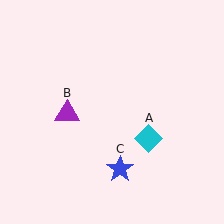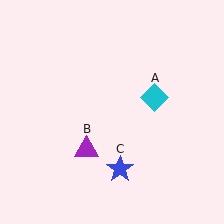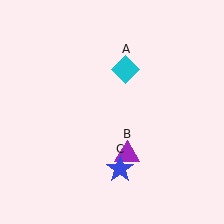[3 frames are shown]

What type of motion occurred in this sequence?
The cyan diamond (object A), purple triangle (object B) rotated counterclockwise around the center of the scene.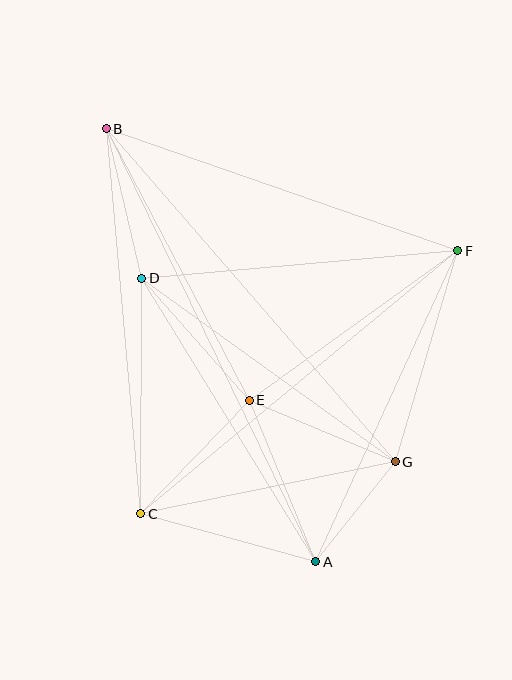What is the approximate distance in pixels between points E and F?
The distance between E and F is approximately 257 pixels.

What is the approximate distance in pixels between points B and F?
The distance between B and F is approximately 372 pixels.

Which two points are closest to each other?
Points A and G are closest to each other.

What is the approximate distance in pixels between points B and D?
The distance between B and D is approximately 153 pixels.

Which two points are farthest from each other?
Points A and B are farthest from each other.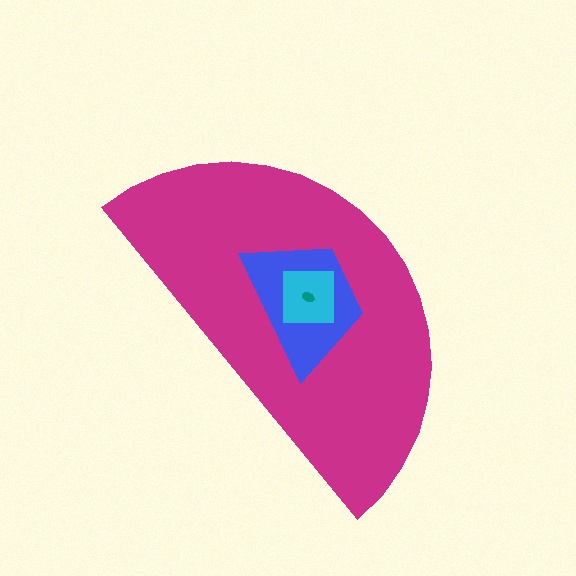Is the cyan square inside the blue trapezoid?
Yes.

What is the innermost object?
The teal ellipse.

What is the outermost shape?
The magenta semicircle.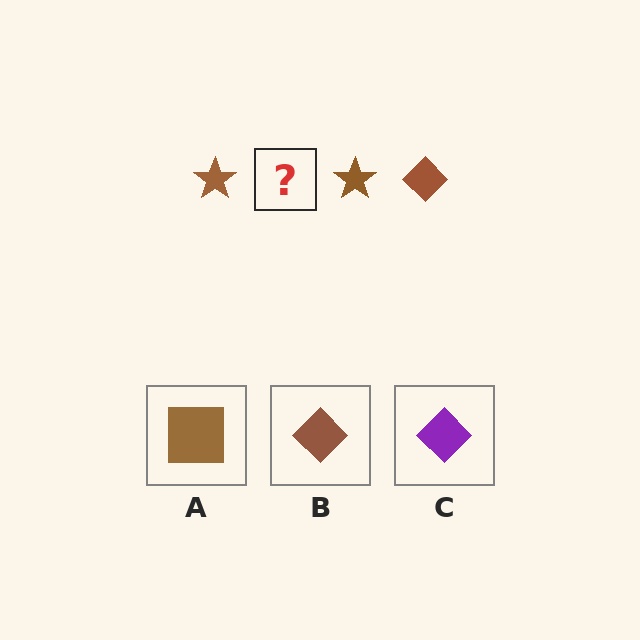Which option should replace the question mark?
Option B.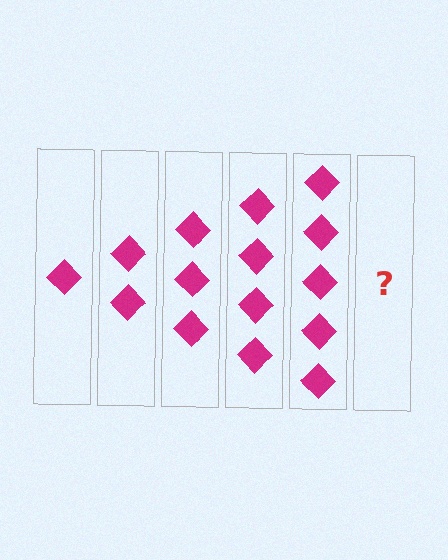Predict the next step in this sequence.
The next step is 6 diamonds.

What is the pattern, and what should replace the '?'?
The pattern is that each step adds one more diamond. The '?' should be 6 diamonds.